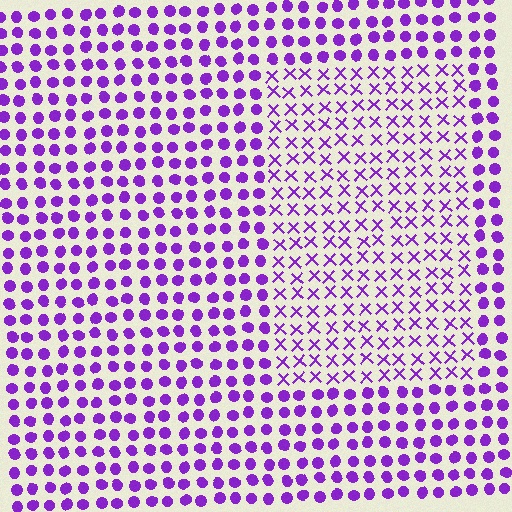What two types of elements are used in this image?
The image uses X marks inside the rectangle region and circles outside it.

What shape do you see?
I see a rectangle.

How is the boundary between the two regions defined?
The boundary is defined by a change in element shape: X marks inside vs. circles outside. All elements share the same color and spacing.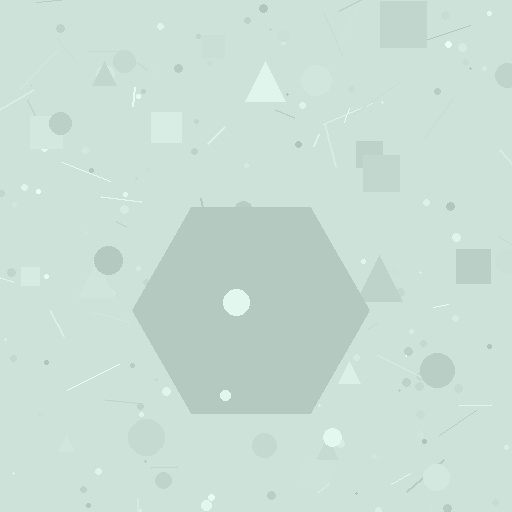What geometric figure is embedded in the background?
A hexagon is embedded in the background.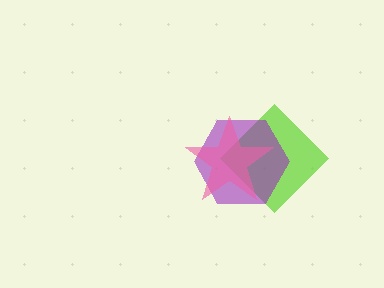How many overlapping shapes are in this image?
There are 3 overlapping shapes in the image.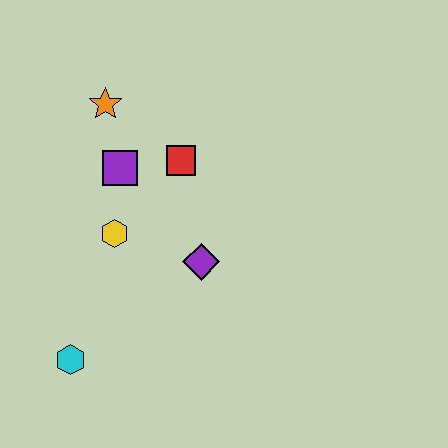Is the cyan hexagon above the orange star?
No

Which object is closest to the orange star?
The purple square is closest to the orange star.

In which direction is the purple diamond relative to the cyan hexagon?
The purple diamond is to the right of the cyan hexagon.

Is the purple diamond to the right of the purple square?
Yes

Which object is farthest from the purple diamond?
The orange star is farthest from the purple diamond.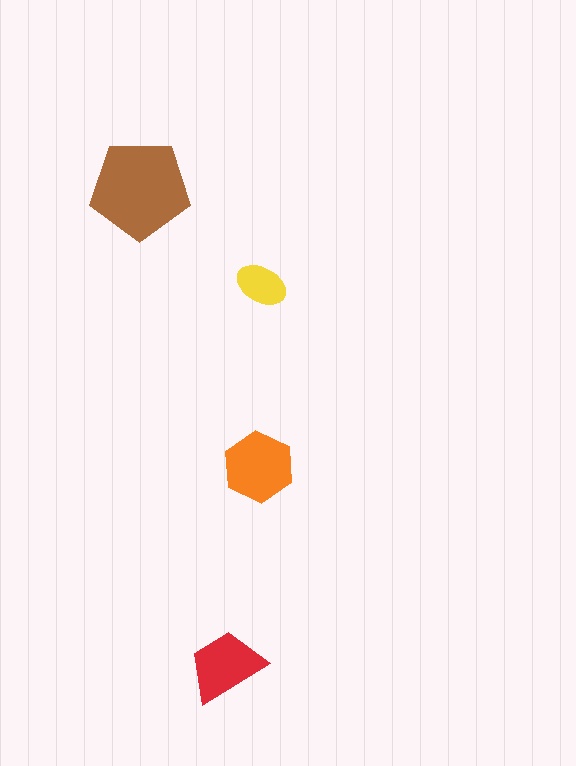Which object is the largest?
The brown pentagon.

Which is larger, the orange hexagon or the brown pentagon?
The brown pentagon.